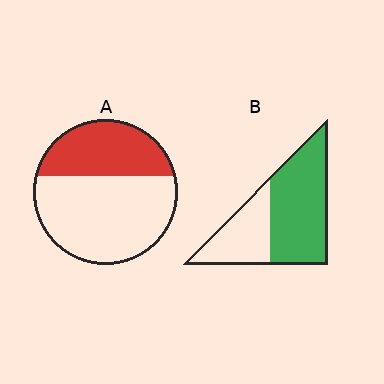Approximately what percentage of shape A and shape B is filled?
A is approximately 35% and B is approximately 65%.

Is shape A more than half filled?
No.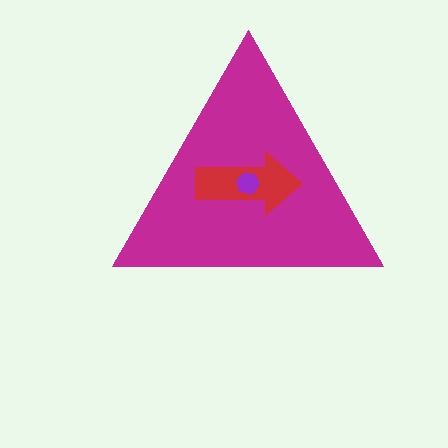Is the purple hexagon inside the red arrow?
Yes.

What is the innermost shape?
The purple hexagon.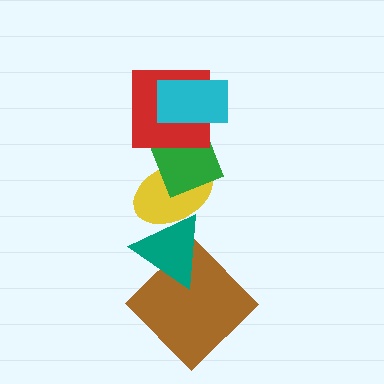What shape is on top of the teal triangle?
The yellow ellipse is on top of the teal triangle.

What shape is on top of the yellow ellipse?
The green diamond is on top of the yellow ellipse.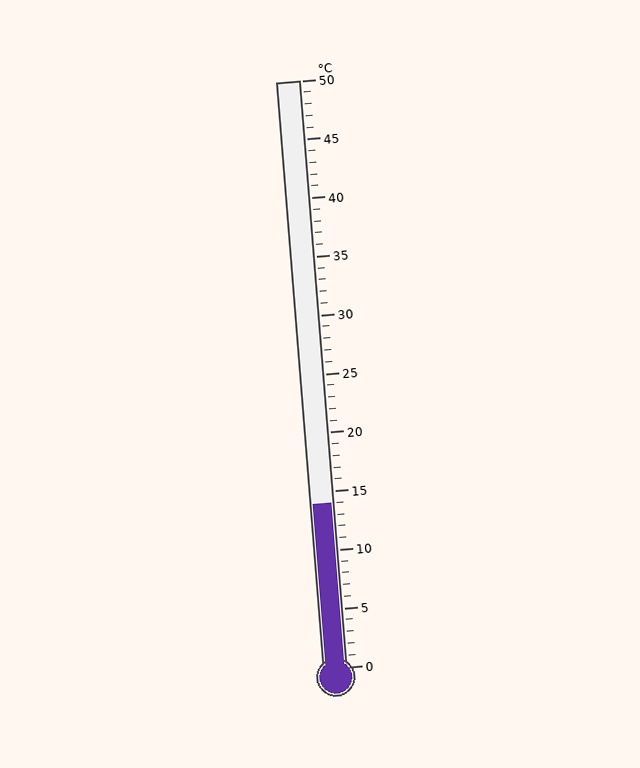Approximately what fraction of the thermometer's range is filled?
The thermometer is filled to approximately 30% of its range.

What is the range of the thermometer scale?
The thermometer scale ranges from 0°C to 50°C.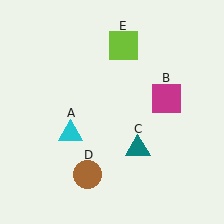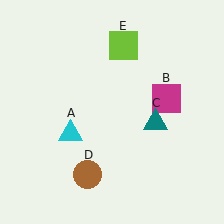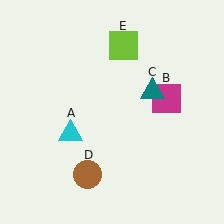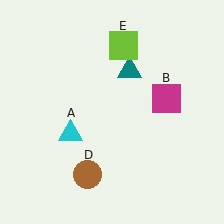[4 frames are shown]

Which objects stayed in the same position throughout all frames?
Cyan triangle (object A) and magenta square (object B) and brown circle (object D) and lime square (object E) remained stationary.